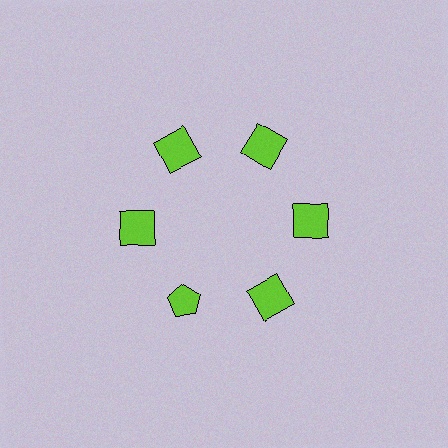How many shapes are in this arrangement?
There are 6 shapes arranged in a ring pattern.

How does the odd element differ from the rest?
It has a different shape: pentagon instead of square.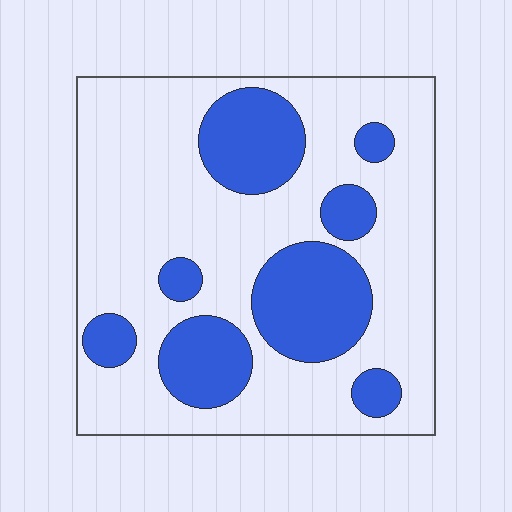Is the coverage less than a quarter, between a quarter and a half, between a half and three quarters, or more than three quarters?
Between a quarter and a half.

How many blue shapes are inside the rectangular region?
8.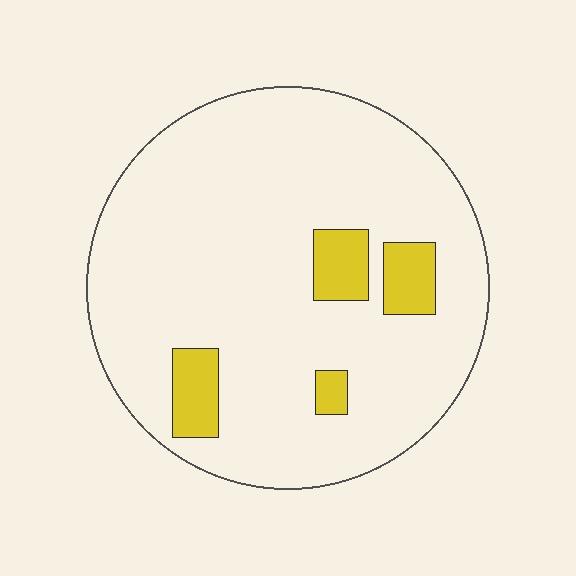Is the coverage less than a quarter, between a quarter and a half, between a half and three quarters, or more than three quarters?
Less than a quarter.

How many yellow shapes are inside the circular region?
4.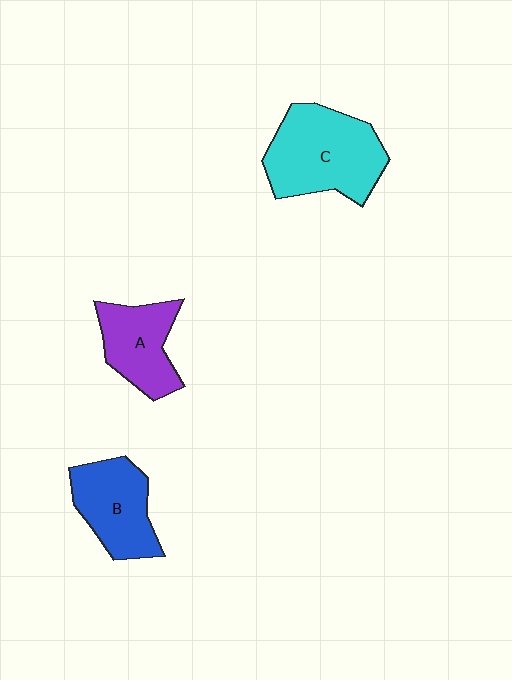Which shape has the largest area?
Shape C (cyan).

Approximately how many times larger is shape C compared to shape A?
Approximately 1.6 times.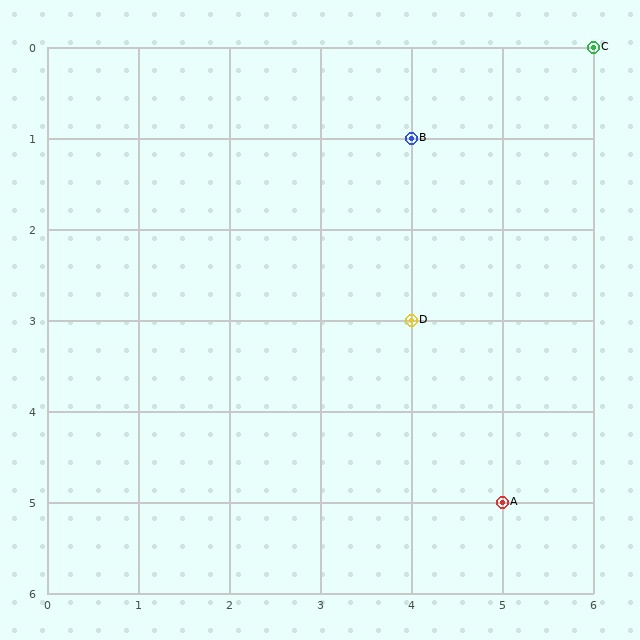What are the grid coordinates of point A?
Point A is at grid coordinates (5, 5).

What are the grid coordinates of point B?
Point B is at grid coordinates (4, 1).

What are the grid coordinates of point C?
Point C is at grid coordinates (6, 0).